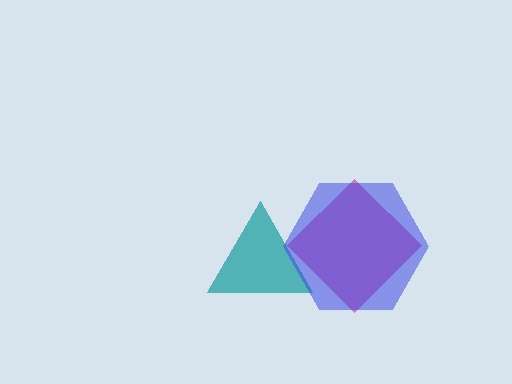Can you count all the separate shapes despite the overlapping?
Yes, there are 3 separate shapes.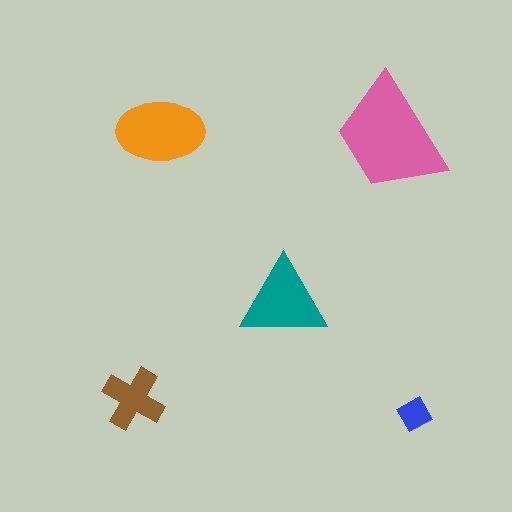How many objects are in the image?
There are 5 objects in the image.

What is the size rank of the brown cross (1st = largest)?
4th.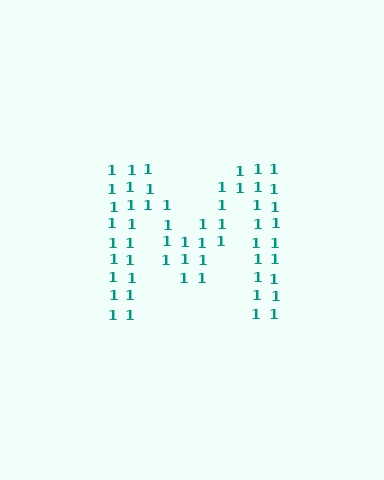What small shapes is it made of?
It is made of small digit 1's.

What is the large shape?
The large shape is the letter M.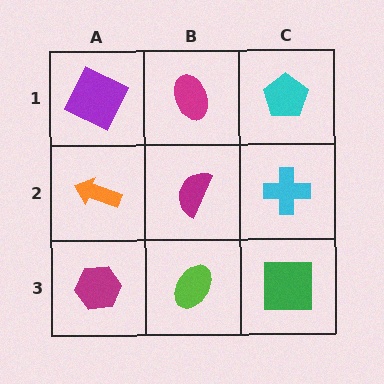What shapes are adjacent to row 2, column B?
A magenta ellipse (row 1, column B), a lime ellipse (row 3, column B), an orange arrow (row 2, column A), a cyan cross (row 2, column C).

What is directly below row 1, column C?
A cyan cross.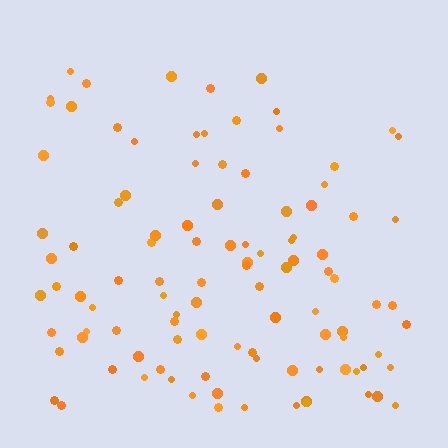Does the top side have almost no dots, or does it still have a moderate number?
Still a moderate number, just noticeably fewer than the bottom.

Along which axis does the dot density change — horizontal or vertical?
Vertical.